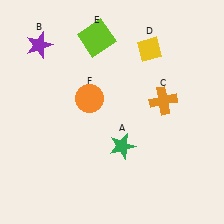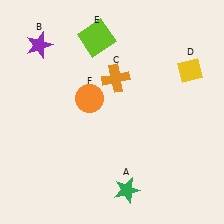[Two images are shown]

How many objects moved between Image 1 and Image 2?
3 objects moved between the two images.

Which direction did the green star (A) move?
The green star (A) moved down.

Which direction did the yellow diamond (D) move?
The yellow diamond (D) moved right.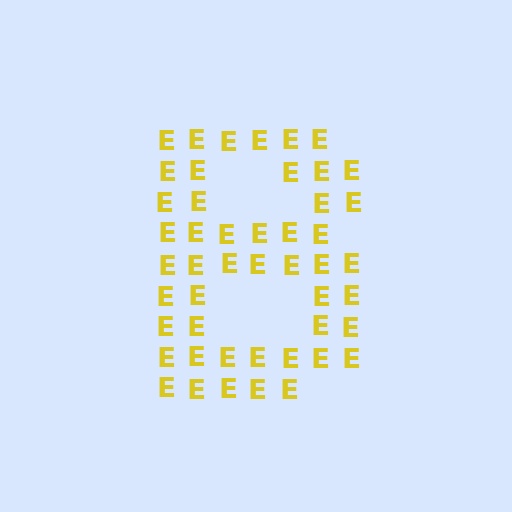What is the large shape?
The large shape is the letter B.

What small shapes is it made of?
It is made of small letter E's.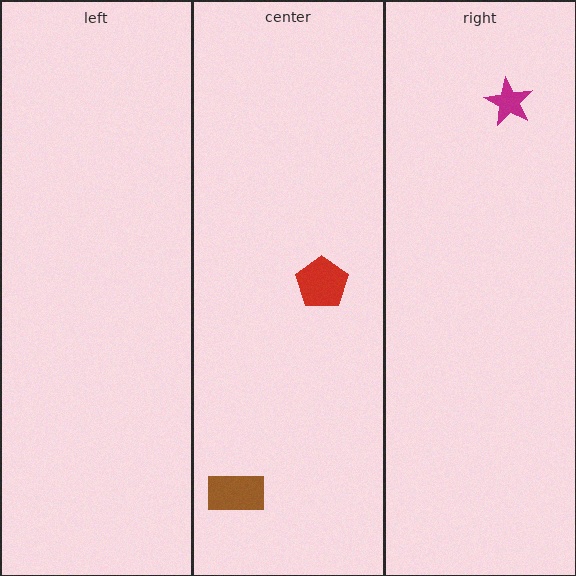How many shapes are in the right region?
1.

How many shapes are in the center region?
2.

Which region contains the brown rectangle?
The center region.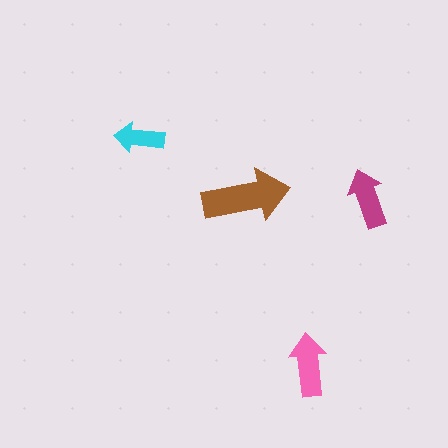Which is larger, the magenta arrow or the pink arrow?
The pink one.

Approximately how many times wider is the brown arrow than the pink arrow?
About 1.5 times wider.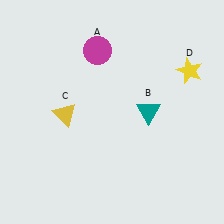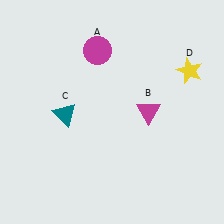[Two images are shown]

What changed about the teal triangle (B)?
In Image 1, B is teal. In Image 2, it changed to magenta.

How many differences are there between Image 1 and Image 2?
There are 2 differences between the two images.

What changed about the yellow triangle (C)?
In Image 1, C is yellow. In Image 2, it changed to teal.